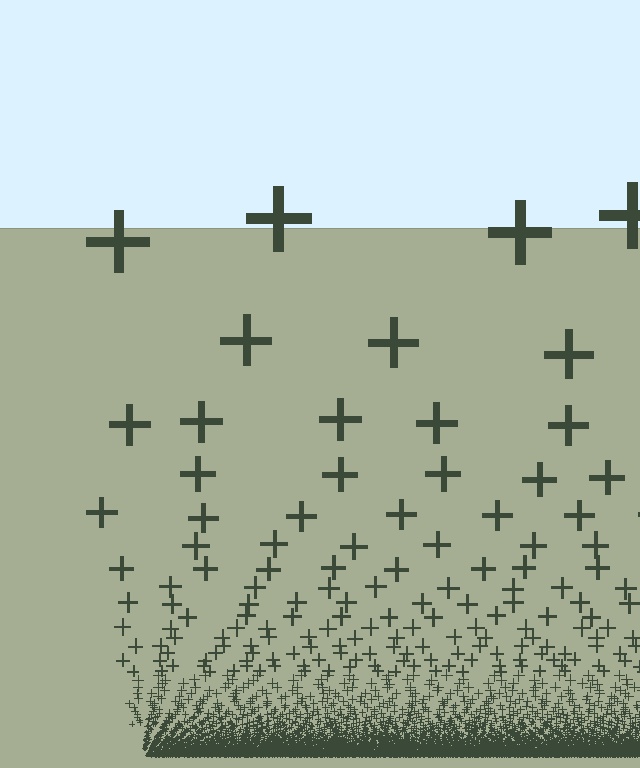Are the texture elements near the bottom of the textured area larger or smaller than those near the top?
Smaller. The gradient is inverted — elements near the bottom are smaller and denser.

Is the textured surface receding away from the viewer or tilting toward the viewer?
The surface appears to tilt toward the viewer. Texture elements get larger and sparser toward the top.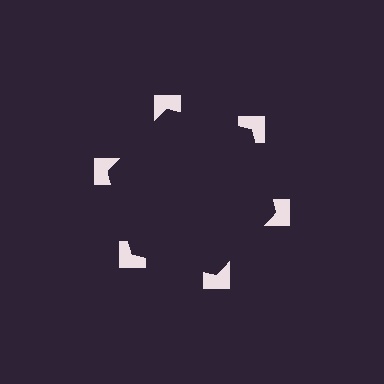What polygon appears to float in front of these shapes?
An illusory hexagon — its edges are inferred from the aligned wedge cuts in the notched squares, not physically drawn.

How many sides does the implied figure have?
6 sides.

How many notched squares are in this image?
There are 6 — one at each vertex of the illusory hexagon.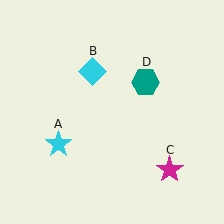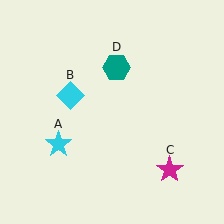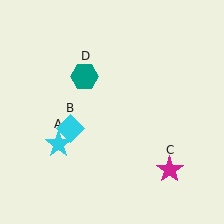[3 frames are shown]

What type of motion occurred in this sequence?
The cyan diamond (object B), teal hexagon (object D) rotated counterclockwise around the center of the scene.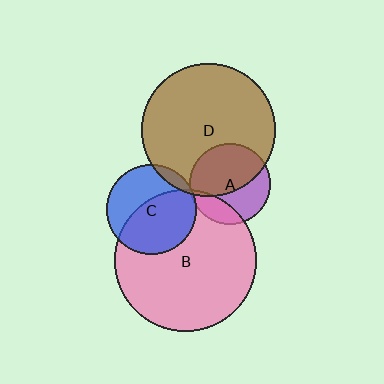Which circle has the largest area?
Circle B (pink).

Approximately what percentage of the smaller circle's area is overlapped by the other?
Approximately 55%.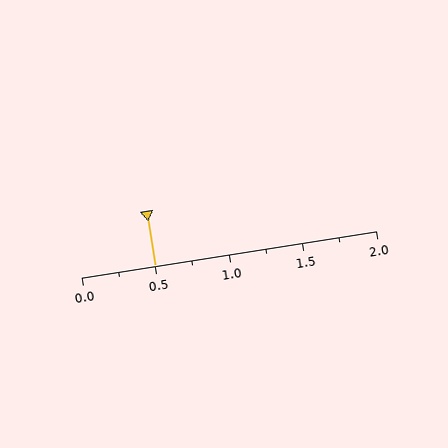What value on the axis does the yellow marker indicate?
The marker indicates approximately 0.5.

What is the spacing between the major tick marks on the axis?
The major ticks are spaced 0.5 apart.